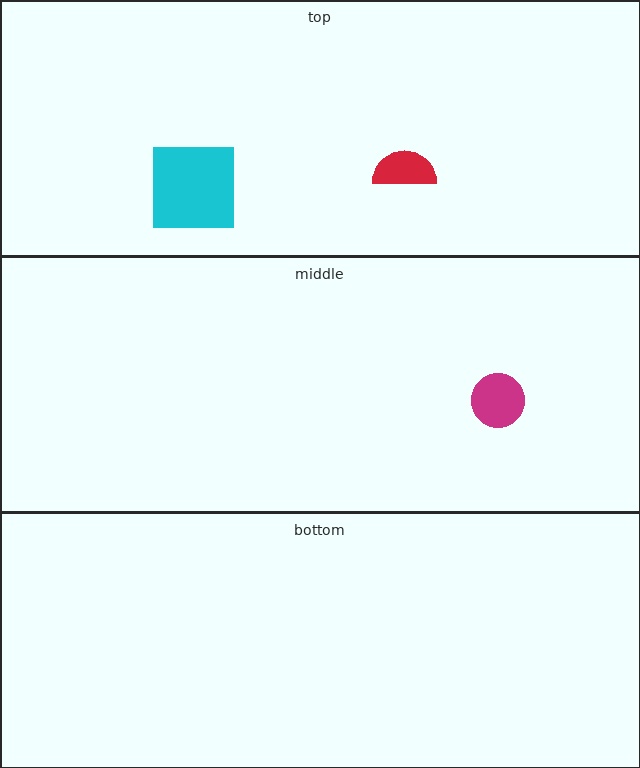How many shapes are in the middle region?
1.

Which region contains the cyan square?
The top region.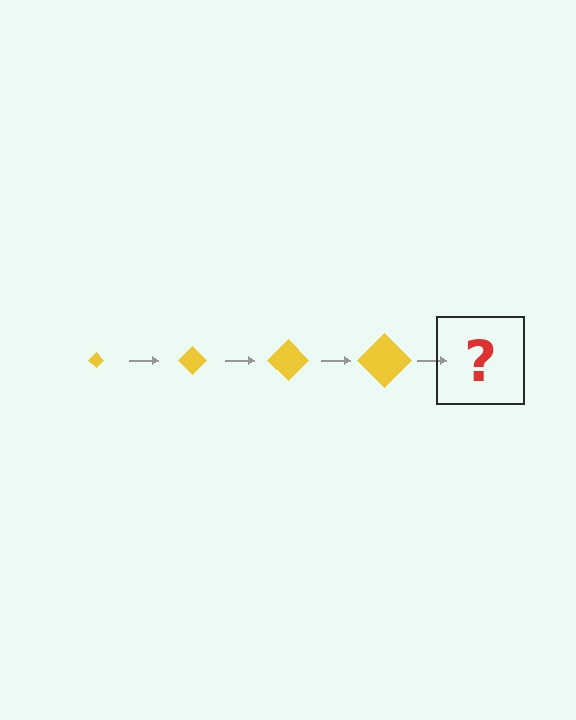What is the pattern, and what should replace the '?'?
The pattern is that the diamond gets progressively larger each step. The '?' should be a yellow diamond, larger than the previous one.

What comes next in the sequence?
The next element should be a yellow diamond, larger than the previous one.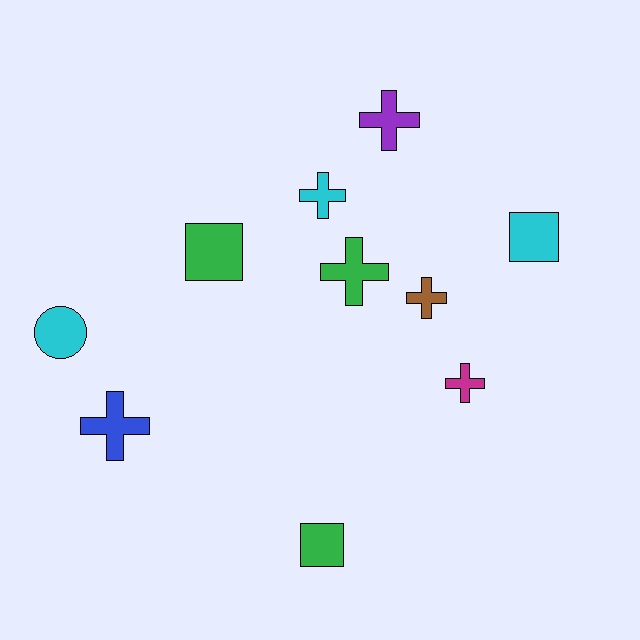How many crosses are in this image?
There are 6 crosses.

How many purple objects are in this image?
There is 1 purple object.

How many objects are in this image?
There are 10 objects.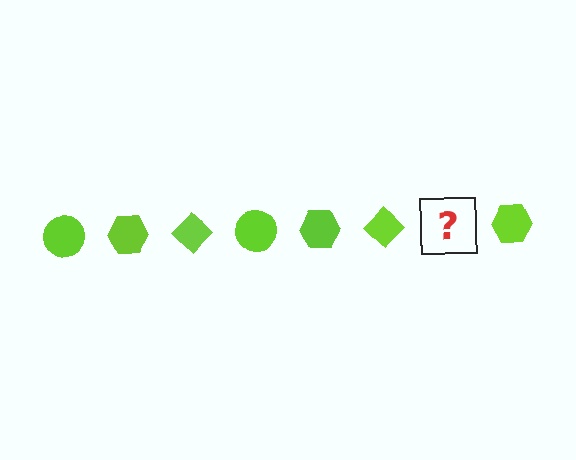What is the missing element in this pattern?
The missing element is a lime circle.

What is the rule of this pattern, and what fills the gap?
The rule is that the pattern cycles through circle, hexagon, diamond shapes in lime. The gap should be filled with a lime circle.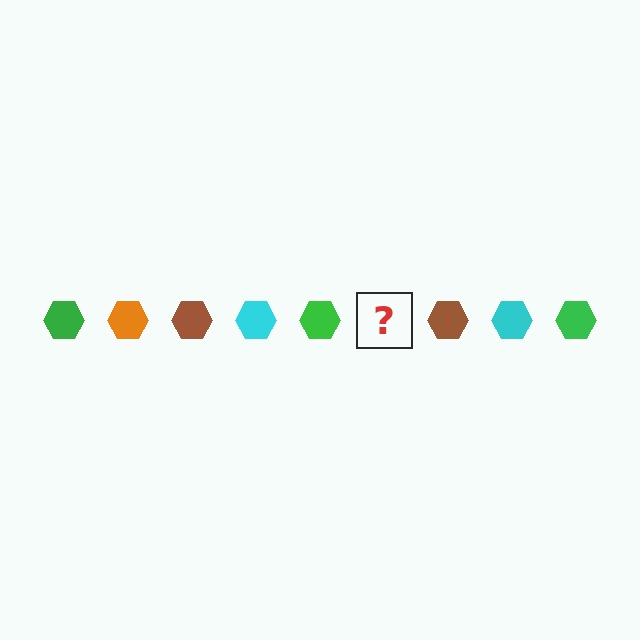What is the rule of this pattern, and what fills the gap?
The rule is that the pattern cycles through green, orange, brown, cyan hexagons. The gap should be filled with an orange hexagon.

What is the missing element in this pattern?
The missing element is an orange hexagon.